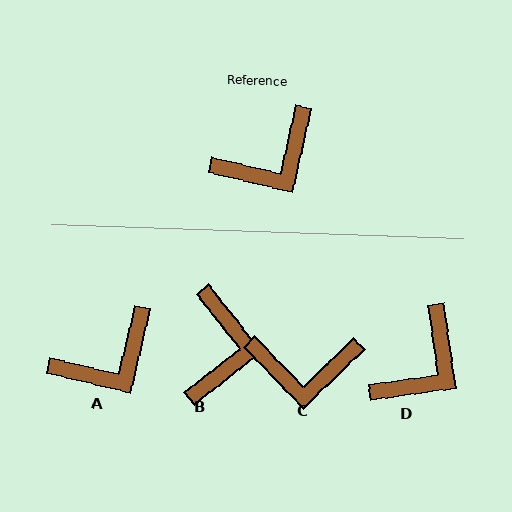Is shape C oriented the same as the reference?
No, it is off by about 33 degrees.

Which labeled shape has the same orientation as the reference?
A.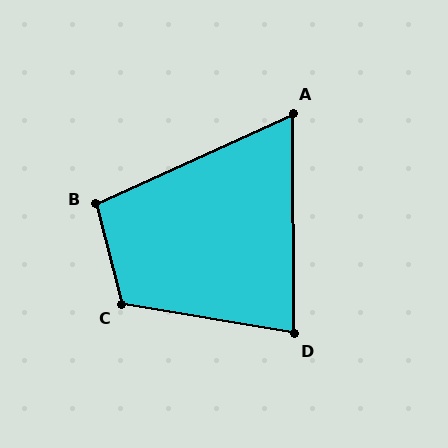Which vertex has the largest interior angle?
C, at approximately 114 degrees.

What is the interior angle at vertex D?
Approximately 80 degrees (acute).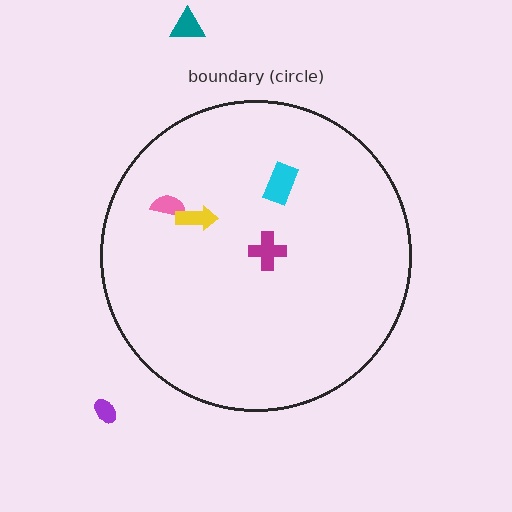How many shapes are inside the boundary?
4 inside, 2 outside.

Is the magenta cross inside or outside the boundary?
Inside.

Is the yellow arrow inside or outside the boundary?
Inside.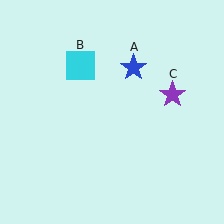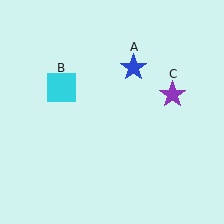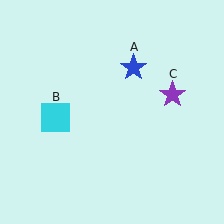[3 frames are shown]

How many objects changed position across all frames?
1 object changed position: cyan square (object B).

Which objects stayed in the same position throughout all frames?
Blue star (object A) and purple star (object C) remained stationary.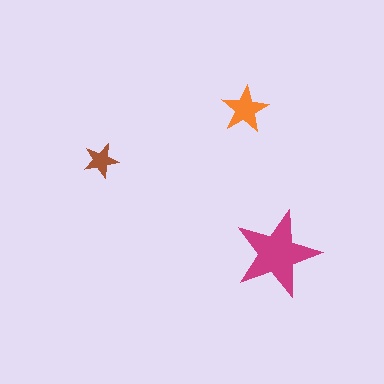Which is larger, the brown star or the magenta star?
The magenta one.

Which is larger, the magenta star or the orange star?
The magenta one.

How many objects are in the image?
There are 3 objects in the image.